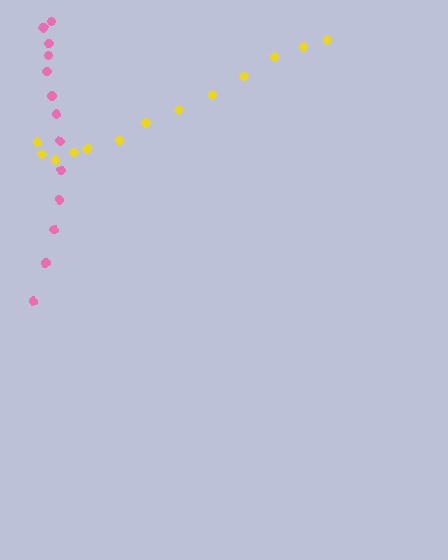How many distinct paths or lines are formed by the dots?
There are 2 distinct paths.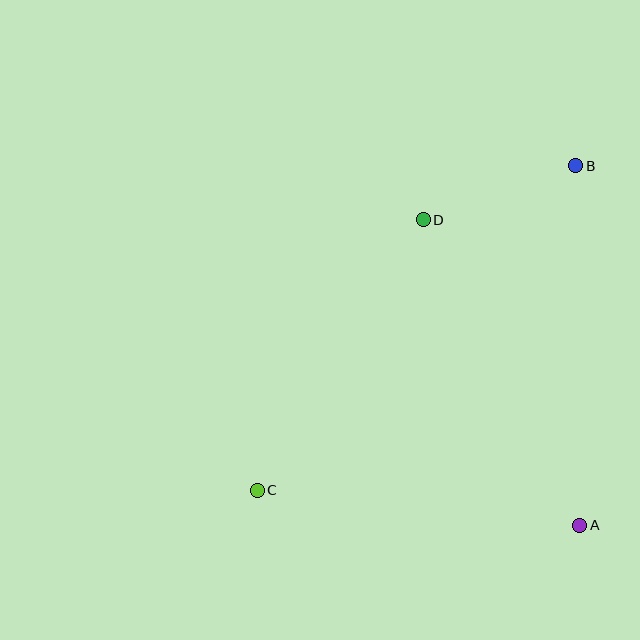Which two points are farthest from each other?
Points B and C are farthest from each other.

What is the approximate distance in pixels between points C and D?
The distance between C and D is approximately 317 pixels.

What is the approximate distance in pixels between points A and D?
The distance between A and D is approximately 343 pixels.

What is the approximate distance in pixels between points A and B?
The distance between A and B is approximately 360 pixels.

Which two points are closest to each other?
Points B and D are closest to each other.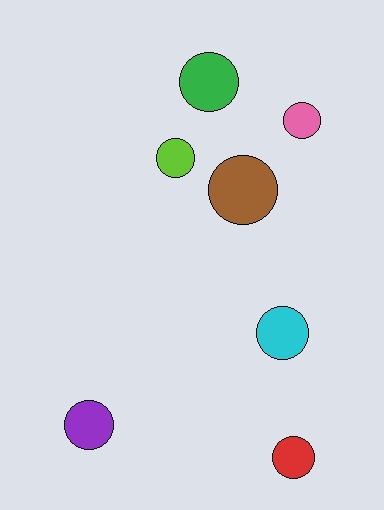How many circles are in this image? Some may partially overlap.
There are 7 circles.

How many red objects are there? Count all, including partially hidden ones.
There is 1 red object.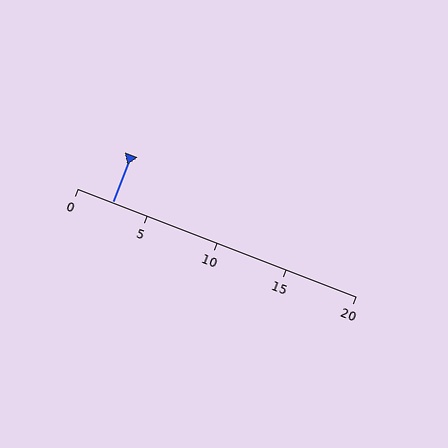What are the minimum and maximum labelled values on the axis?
The axis runs from 0 to 20.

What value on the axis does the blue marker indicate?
The marker indicates approximately 2.5.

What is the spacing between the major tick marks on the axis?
The major ticks are spaced 5 apart.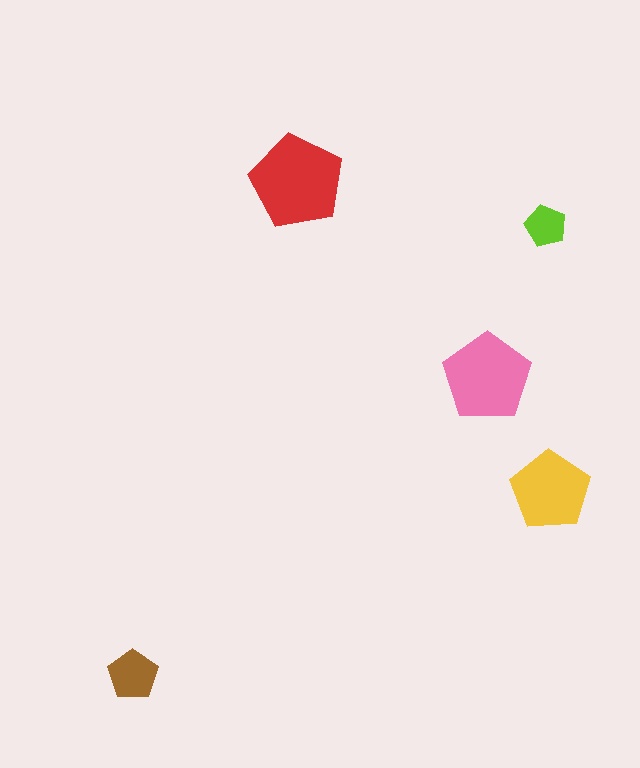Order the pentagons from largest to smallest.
the red one, the pink one, the yellow one, the brown one, the lime one.